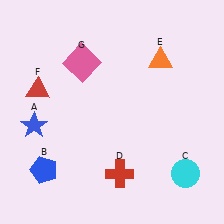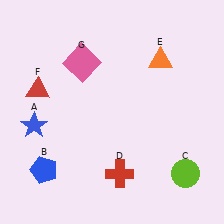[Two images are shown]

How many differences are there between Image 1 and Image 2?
There is 1 difference between the two images.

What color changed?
The circle (C) changed from cyan in Image 1 to lime in Image 2.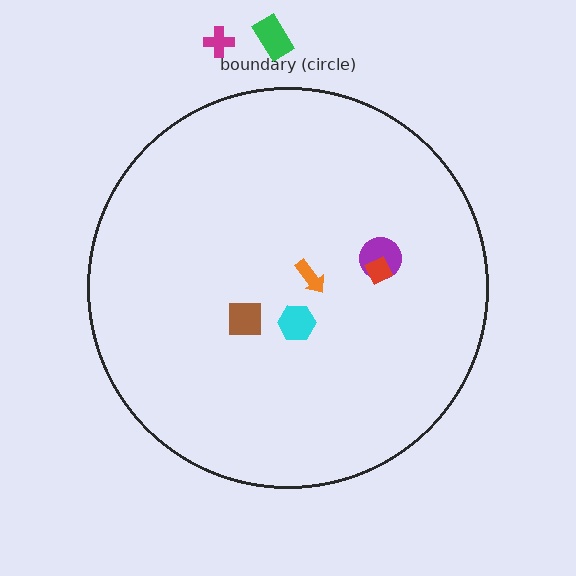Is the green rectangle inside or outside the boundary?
Outside.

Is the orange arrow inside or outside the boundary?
Inside.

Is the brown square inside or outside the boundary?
Inside.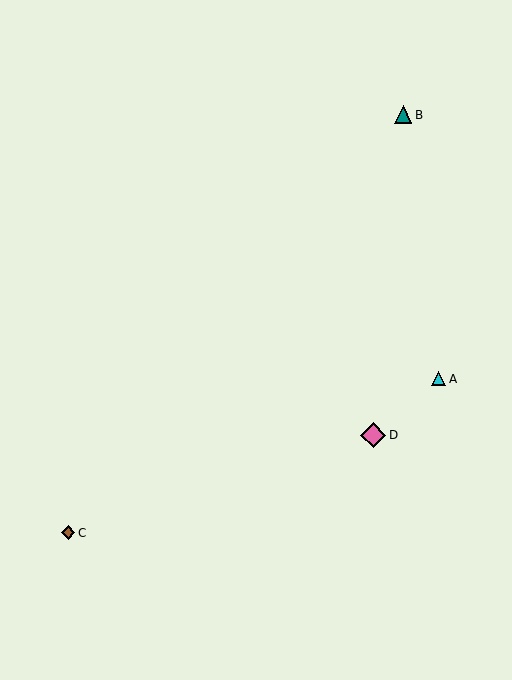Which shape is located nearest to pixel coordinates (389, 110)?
The teal triangle (labeled B) at (403, 115) is nearest to that location.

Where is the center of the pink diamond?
The center of the pink diamond is at (373, 435).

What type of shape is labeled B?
Shape B is a teal triangle.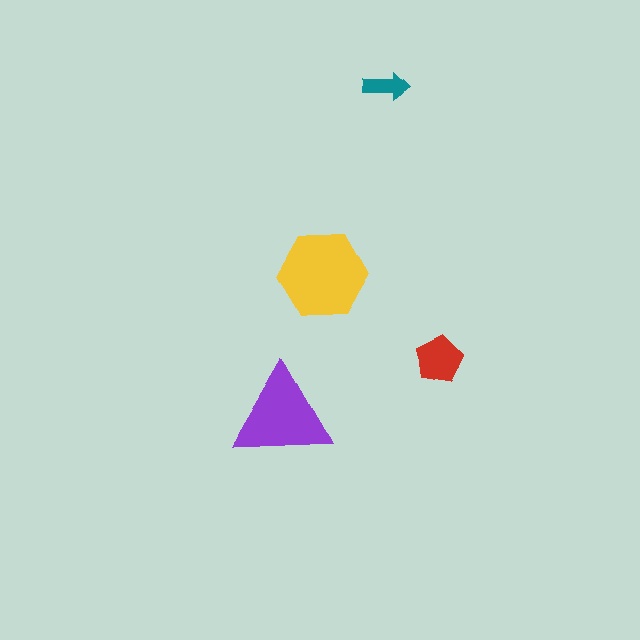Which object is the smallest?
The teal arrow.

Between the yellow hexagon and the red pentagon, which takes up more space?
The yellow hexagon.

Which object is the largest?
The yellow hexagon.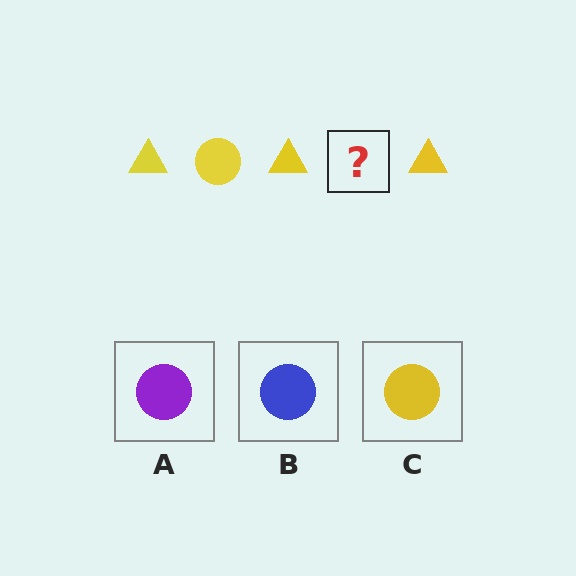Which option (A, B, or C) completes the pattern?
C.